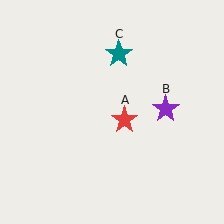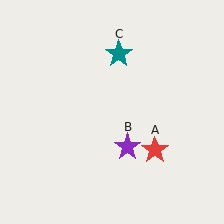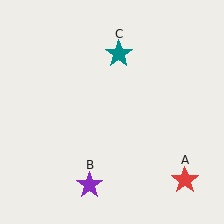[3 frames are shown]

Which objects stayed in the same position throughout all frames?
Teal star (object C) remained stationary.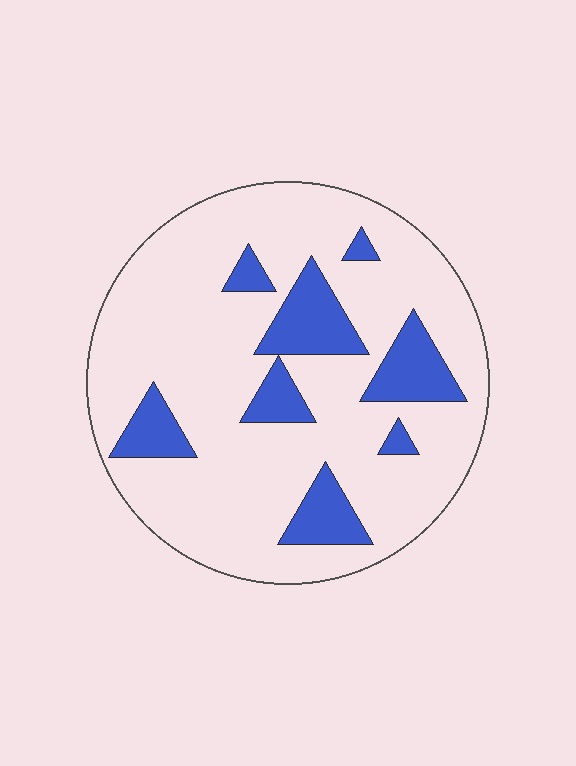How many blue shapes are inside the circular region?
8.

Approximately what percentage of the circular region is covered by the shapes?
Approximately 20%.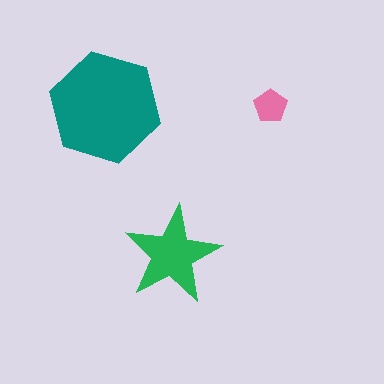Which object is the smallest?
The pink pentagon.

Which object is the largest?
The teal hexagon.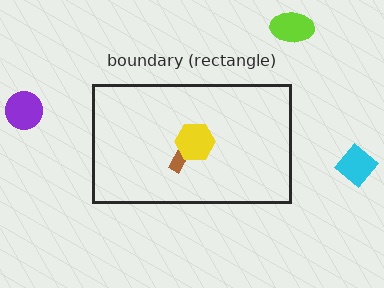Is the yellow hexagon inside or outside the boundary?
Inside.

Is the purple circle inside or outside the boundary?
Outside.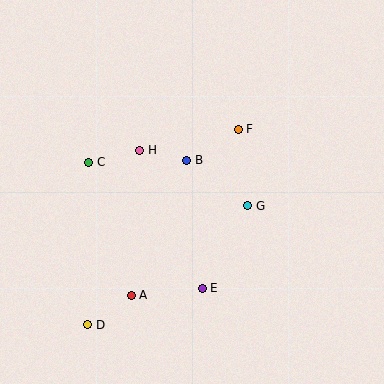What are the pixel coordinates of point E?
Point E is at (202, 288).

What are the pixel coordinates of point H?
Point H is at (140, 150).